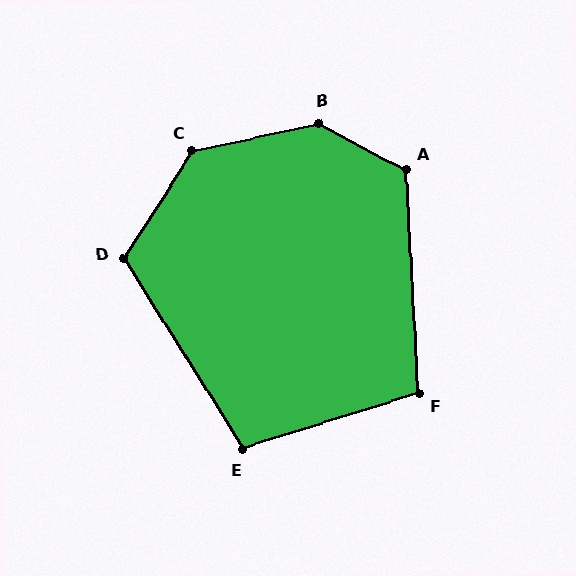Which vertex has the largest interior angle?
B, at approximately 140 degrees.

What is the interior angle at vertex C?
Approximately 135 degrees (obtuse).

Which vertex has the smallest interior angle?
E, at approximately 104 degrees.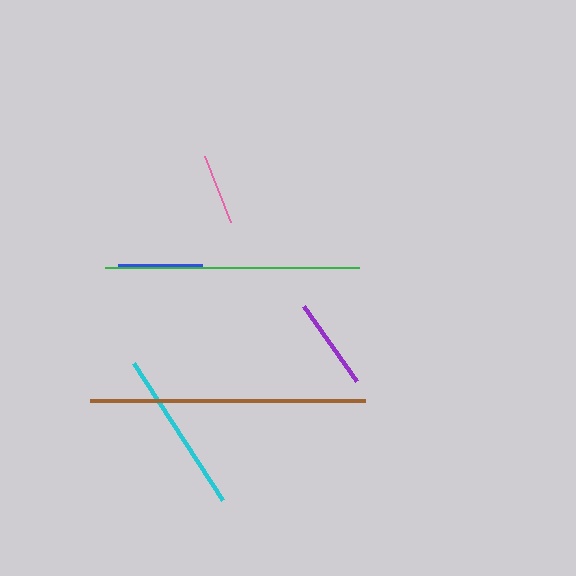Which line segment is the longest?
The brown line is the longest at approximately 276 pixels.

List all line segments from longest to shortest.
From longest to shortest: brown, green, cyan, purple, blue, pink.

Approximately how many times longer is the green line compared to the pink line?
The green line is approximately 3.6 times the length of the pink line.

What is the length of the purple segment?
The purple segment is approximately 91 pixels long.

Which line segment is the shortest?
The pink line is the shortest at approximately 71 pixels.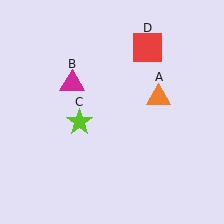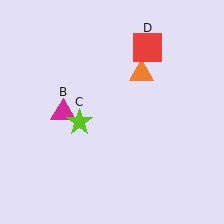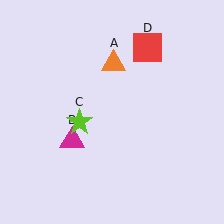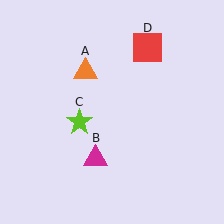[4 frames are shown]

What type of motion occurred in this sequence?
The orange triangle (object A), magenta triangle (object B) rotated counterclockwise around the center of the scene.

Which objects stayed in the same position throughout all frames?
Lime star (object C) and red square (object D) remained stationary.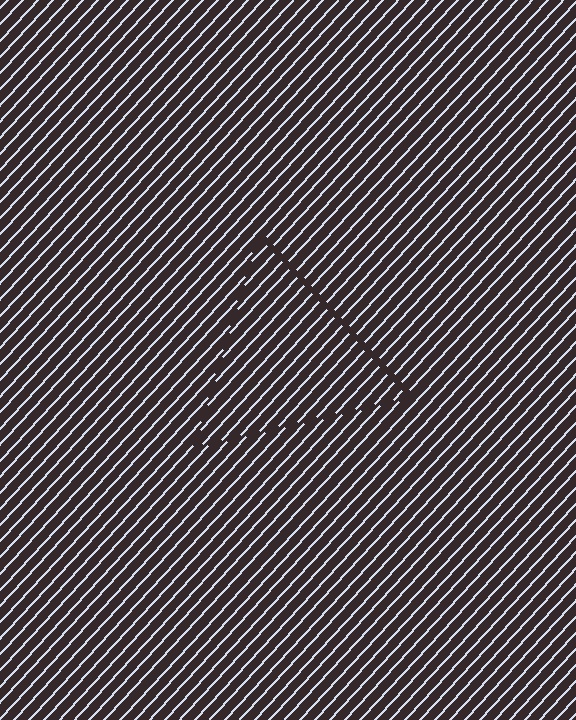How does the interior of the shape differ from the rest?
The interior of the shape contains the same grating, shifted by half a period — the contour is defined by the phase discontinuity where line-ends from the inner and outer gratings abut.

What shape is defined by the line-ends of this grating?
An illusory triangle. The interior of the shape contains the same grating, shifted by half a period — the contour is defined by the phase discontinuity where line-ends from the inner and outer gratings abut.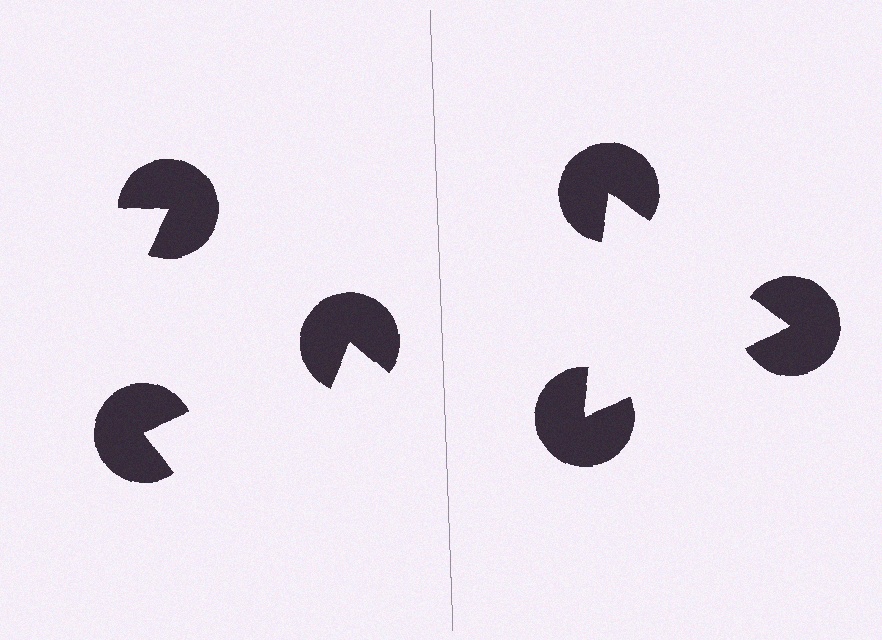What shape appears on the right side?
An illusory triangle.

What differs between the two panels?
The pac-man discs are positioned identically on both sides; only the wedge orientations differ. On the right they align to a triangle; on the left they are misaligned.